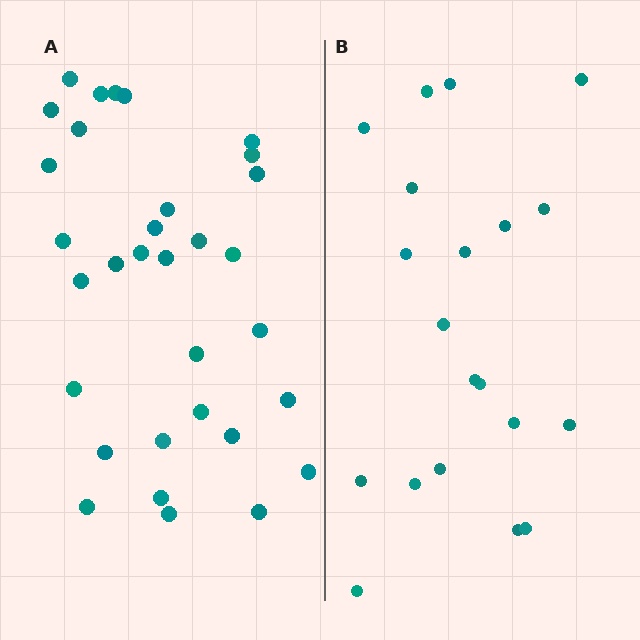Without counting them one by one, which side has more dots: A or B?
Region A (the left region) has more dots.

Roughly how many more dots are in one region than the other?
Region A has roughly 12 or so more dots than region B.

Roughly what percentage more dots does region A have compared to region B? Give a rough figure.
About 60% more.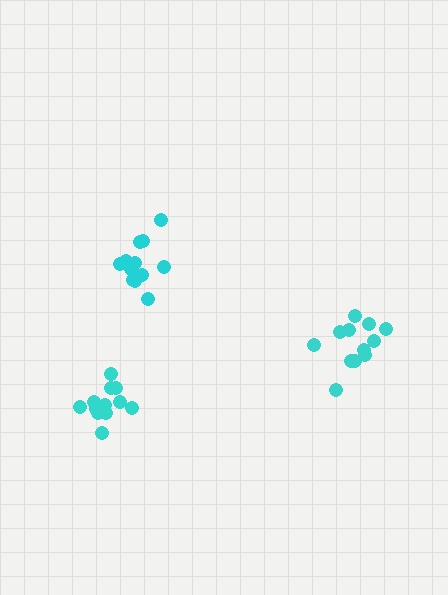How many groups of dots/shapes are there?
There are 3 groups.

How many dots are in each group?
Group 1: 15 dots, Group 2: 13 dots, Group 3: 12 dots (40 total).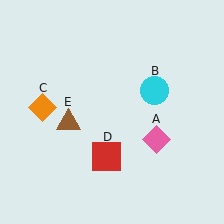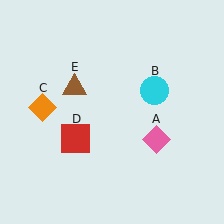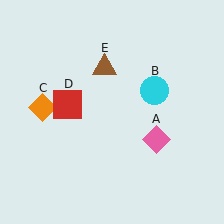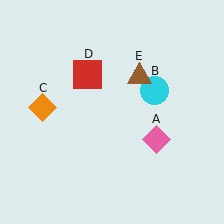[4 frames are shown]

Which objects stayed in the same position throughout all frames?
Pink diamond (object A) and cyan circle (object B) and orange diamond (object C) remained stationary.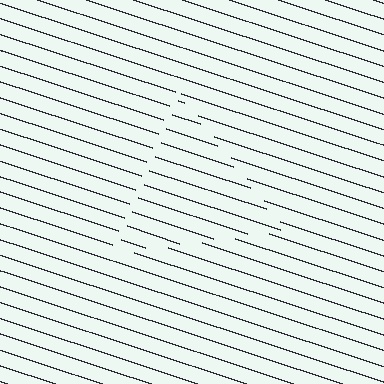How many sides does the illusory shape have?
3 sides — the line-ends trace a triangle.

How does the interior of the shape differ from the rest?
The interior of the shape contains the same grating, shifted by half a period — the contour is defined by the phase discontinuity where line-ends from the inner and outer gratings abut.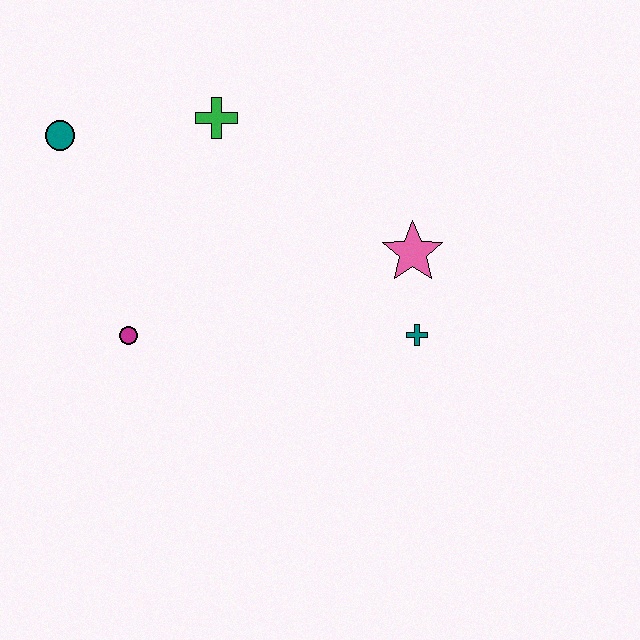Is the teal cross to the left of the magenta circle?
No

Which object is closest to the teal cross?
The pink star is closest to the teal cross.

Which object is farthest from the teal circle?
The teal cross is farthest from the teal circle.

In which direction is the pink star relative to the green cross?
The pink star is to the right of the green cross.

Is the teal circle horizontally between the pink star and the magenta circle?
No